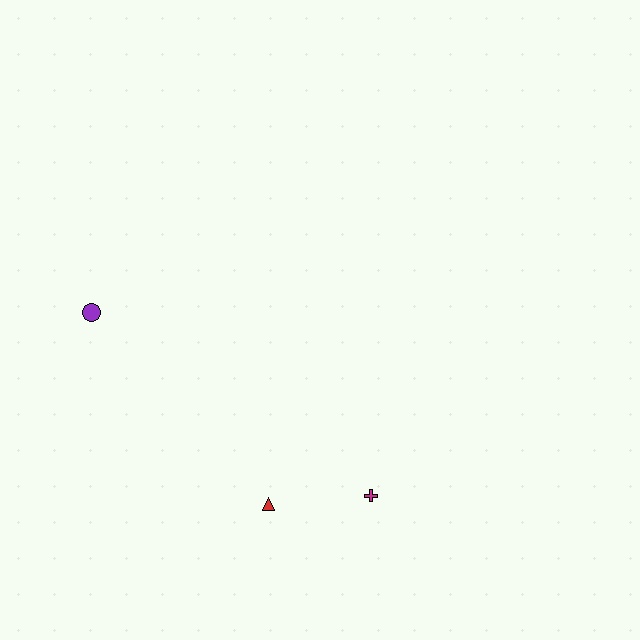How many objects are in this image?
There are 3 objects.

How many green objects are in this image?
There are no green objects.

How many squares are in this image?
There are no squares.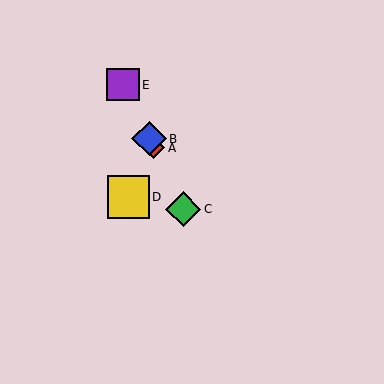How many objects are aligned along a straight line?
4 objects (A, B, C, E) are aligned along a straight line.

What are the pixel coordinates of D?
Object D is at (128, 197).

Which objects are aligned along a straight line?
Objects A, B, C, E are aligned along a straight line.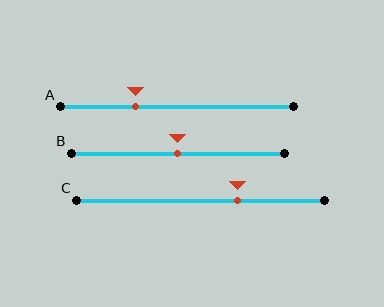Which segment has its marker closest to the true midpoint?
Segment B has its marker closest to the true midpoint.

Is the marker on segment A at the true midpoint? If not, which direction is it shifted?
No, the marker on segment A is shifted to the left by about 18% of the segment length.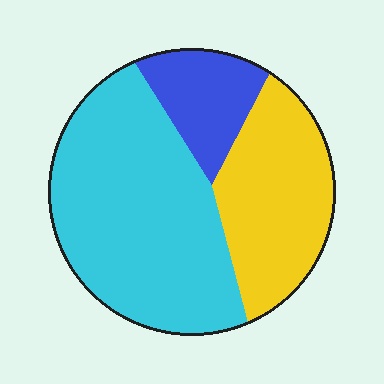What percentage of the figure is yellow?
Yellow takes up between a quarter and a half of the figure.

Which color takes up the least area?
Blue, at roughly 15%.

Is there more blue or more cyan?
Cyan.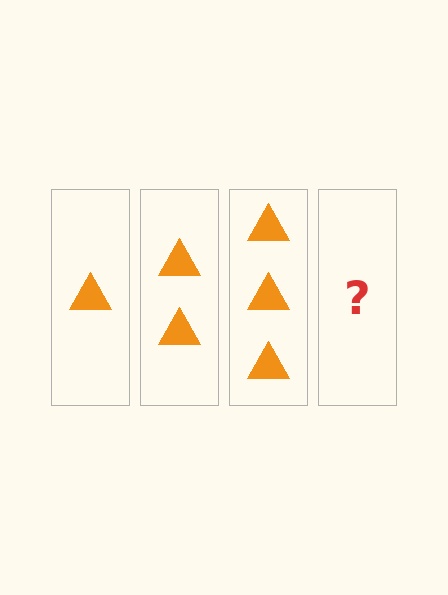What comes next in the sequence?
The next element should be 4 triangles.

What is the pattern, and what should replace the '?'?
The pattern is that each step adds one more triangle. The '?' should be 4 triangles.